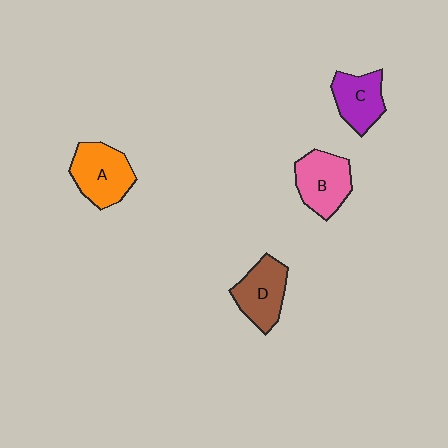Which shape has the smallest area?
Shape C (purple).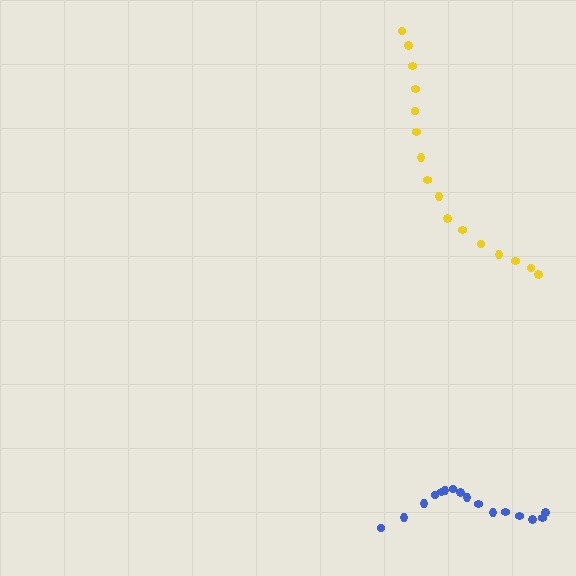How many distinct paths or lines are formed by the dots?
There are 2 distinct paths.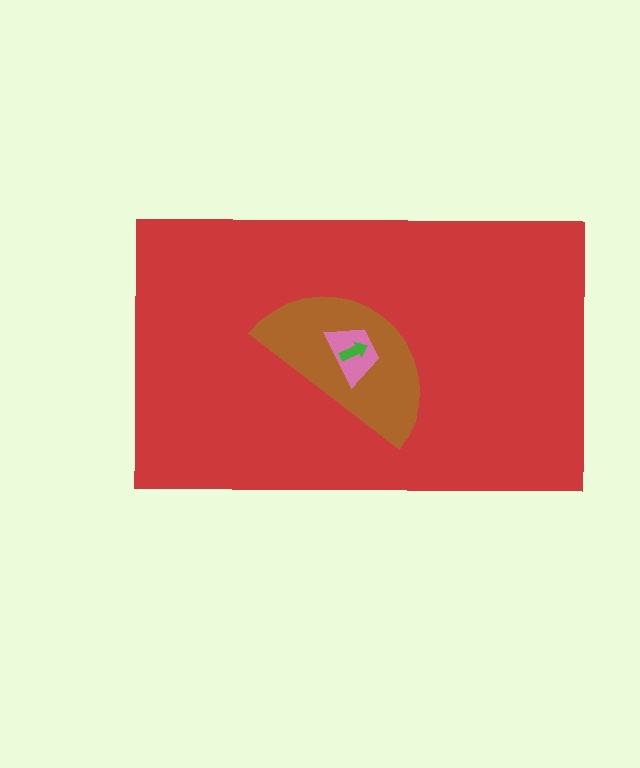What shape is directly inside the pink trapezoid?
The green arrow.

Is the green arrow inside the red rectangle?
Yes.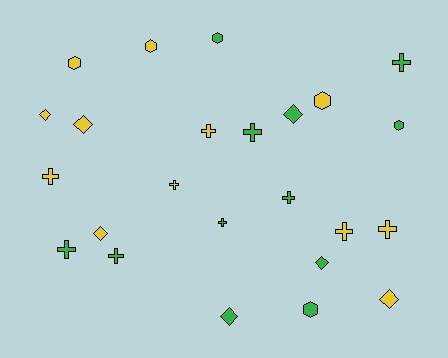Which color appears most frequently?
Yellow, with 12 objects.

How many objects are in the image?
There are 24 objects.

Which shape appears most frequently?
Cross, with 11 objects.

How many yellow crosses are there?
There are 5 yellow crosses.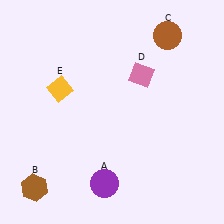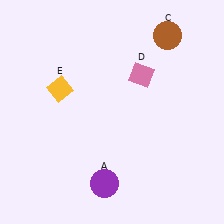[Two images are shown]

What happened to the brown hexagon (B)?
The brown hexagon (B) was removed in Image 2. It was in the bottom-left area of Image 1.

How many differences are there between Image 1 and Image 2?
There is 1 difference between the two images.